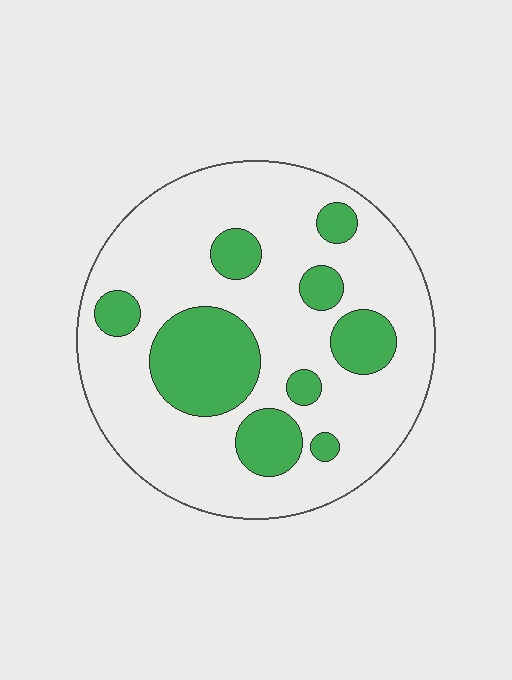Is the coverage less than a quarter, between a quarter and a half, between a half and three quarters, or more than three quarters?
Between a quarter and a half.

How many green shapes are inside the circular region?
9.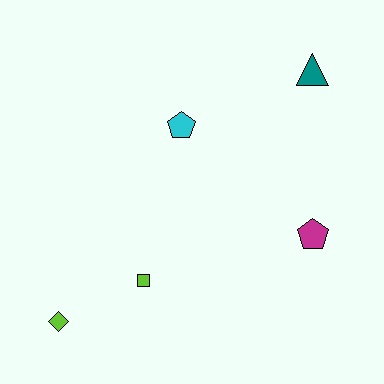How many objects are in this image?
There are 5 objects.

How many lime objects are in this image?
There are 2 lime objects.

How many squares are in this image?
There is 1 square.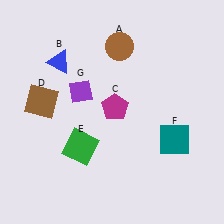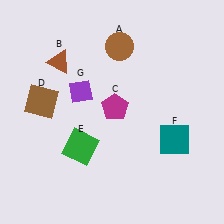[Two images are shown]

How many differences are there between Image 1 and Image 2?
There is 1 difference between the two images.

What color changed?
The triangle (B) changed from blue in Image 1 to brown in Image 2.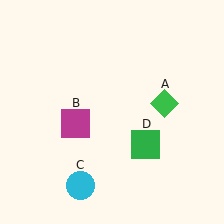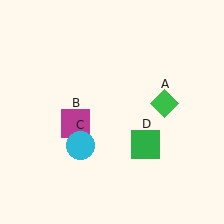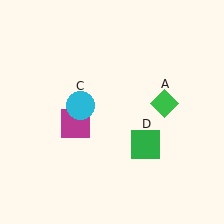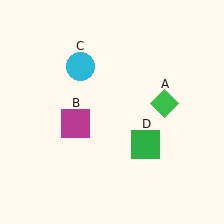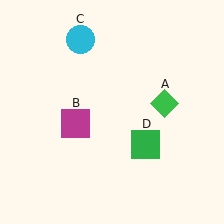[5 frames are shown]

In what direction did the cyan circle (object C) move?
The cyan circle (object C) moved up.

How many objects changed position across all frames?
1 object changed position: cyan circle (object C).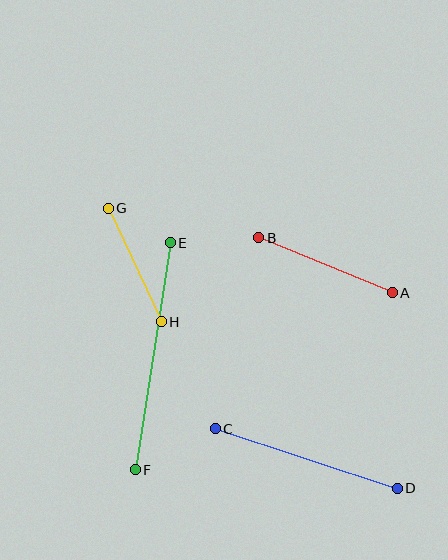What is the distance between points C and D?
The distance is approximately 192 pixels.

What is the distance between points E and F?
The distance is approximately 230 pixels.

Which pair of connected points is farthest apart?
Points E and F are farthest apart.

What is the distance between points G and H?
The distance is approximately 125 pixels.